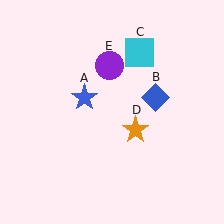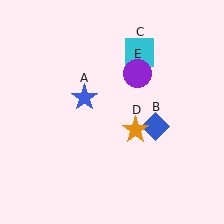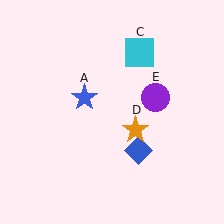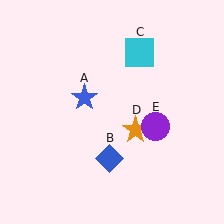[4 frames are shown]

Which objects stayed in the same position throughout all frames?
Blue star (object A) and cyan square (object C) and orange star (object D) remained stationary.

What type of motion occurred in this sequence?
The blue diamond (object B), purple circle (object E) rotated clockwise around the center of the scene.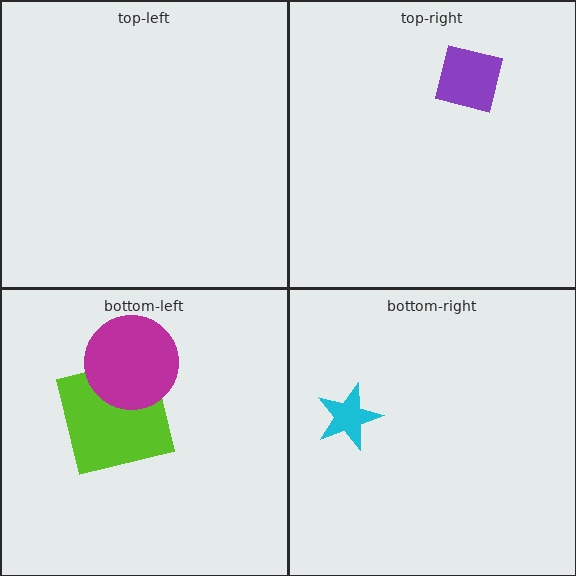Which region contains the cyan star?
The bottom-right region.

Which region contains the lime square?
The bottom-left region.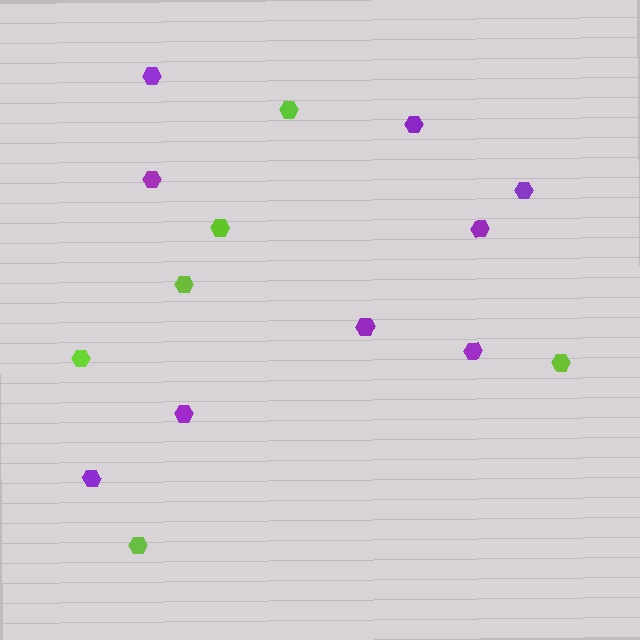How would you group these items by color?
There are 2 groups: one group of purple hexagons (9) and one group of lime hexagons (6).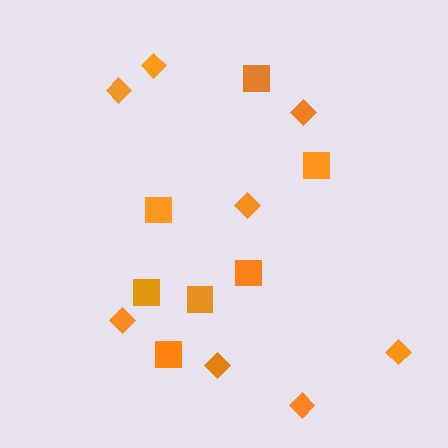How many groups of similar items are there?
There are 2 groups: one group of squares (7) and one group of diamonds (8).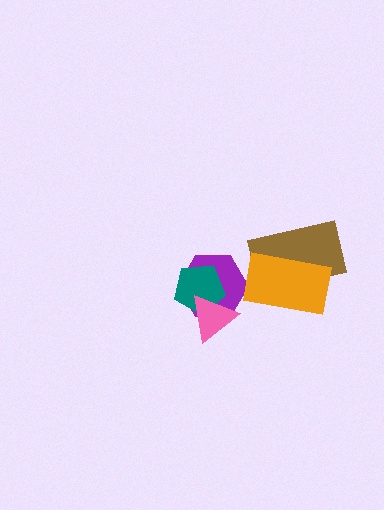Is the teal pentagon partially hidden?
Yes, it is partially covered by another shape.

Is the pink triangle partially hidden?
No, no other shape covers it.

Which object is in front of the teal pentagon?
The pink triangle is in front of the teal pentagon.